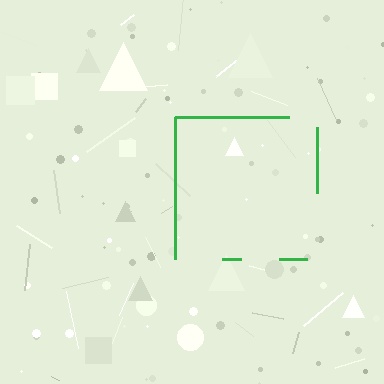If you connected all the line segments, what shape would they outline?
They would outline a square.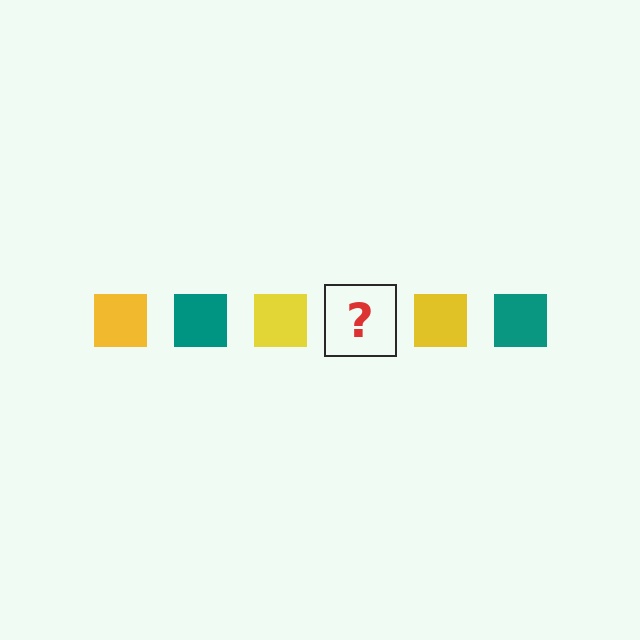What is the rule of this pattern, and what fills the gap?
The rule is that the pattern cycles through yellow, teal squares. The gap should be filled with a teal square.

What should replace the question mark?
The question mark should be replaced with a teal square.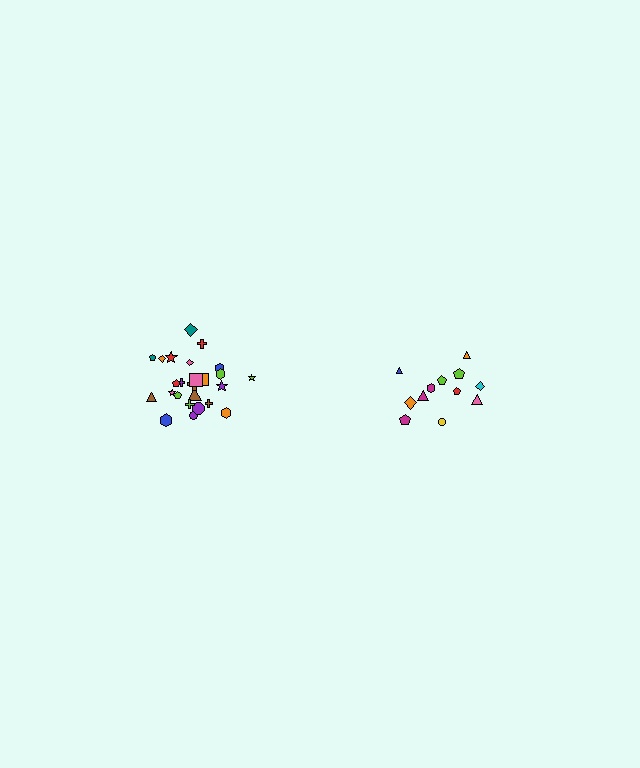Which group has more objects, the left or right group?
The left group.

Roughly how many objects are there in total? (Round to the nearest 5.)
Roughly 35 objects in total.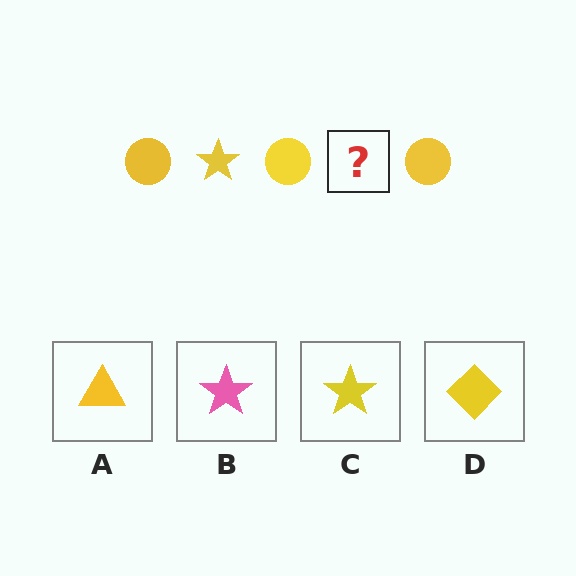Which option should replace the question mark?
Option C.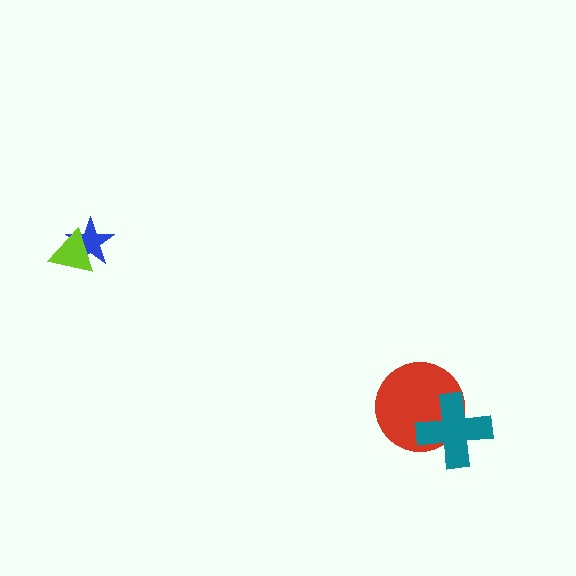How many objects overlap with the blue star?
1 object overlaps with the blue star.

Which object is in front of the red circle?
The teal cross is in front of the red circle.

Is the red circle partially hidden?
Yes, it is partially covered by another shape.